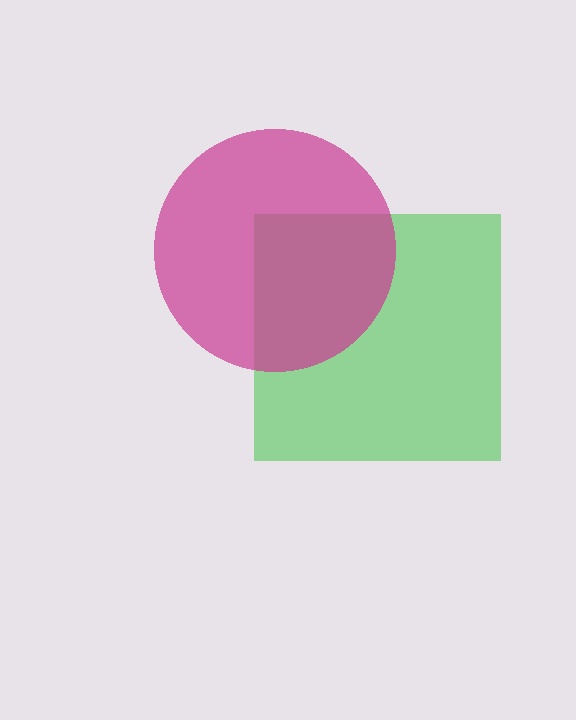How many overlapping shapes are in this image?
There are 2 overlapping shapes in the image.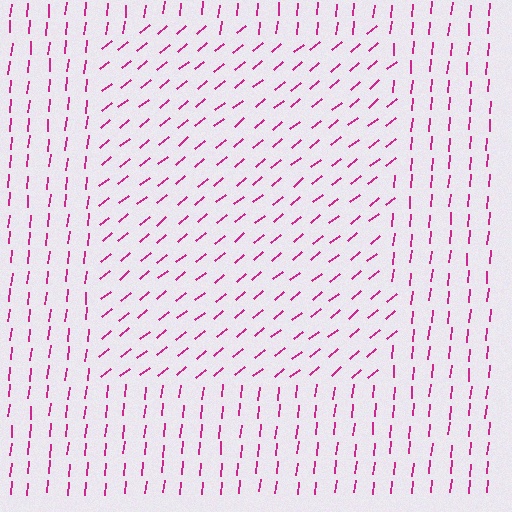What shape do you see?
I see a rectangle.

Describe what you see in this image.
The image is filled with small magenta line segments. A rectangle region in the image has lines oriented differently from the surrounding lines, creating a visible texture boundary.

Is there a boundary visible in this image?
Yes, there is a texture boundary formed by a change in line orientation.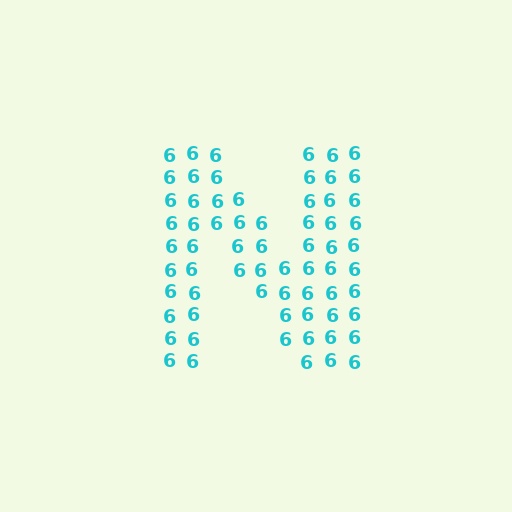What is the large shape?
The large shape is the letter N.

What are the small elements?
The small elements are digit 6's.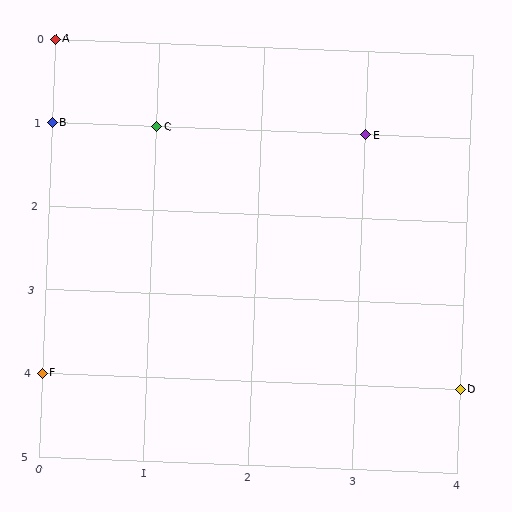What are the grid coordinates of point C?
Point C is at grid coordinates (1, 1).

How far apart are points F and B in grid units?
Points F and B are 3 rows apart.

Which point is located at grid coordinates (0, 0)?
Point A is at (0, 0).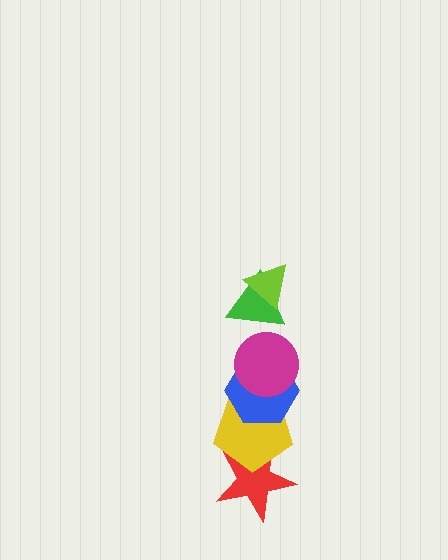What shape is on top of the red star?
The yellow pentagon is on top of the red star.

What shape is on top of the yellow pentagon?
The blue hexagon is on top of the yellow pentagon.